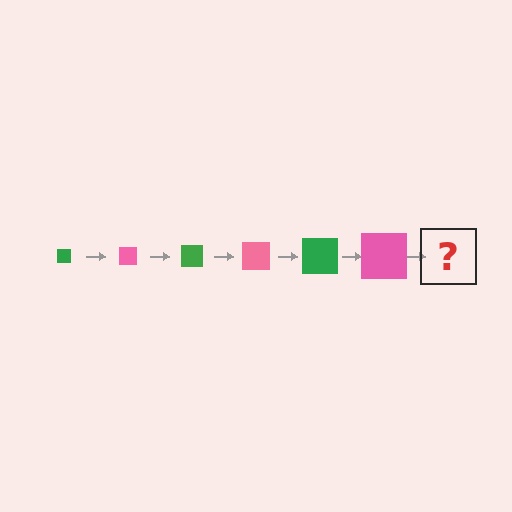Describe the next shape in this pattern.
It should be a green square, larger than the previous one.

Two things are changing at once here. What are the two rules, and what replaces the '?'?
The two rules are that the square grows larger each step and the color cycles through green and pink. The '?' should be a green square, larger than the previous one.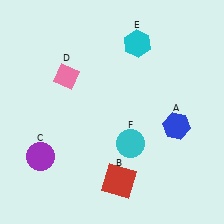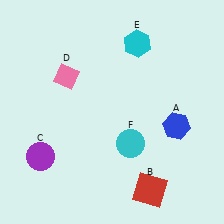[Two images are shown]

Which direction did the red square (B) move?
The red square (B) moved right.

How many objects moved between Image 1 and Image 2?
1 object moved between the two images.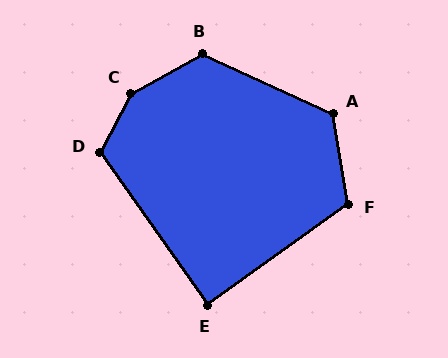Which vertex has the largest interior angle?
C, at approximately 146 degrees.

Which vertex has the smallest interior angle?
E, at approximately 90 degrees.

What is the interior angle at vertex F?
Approximately 116 degrees (obtuse).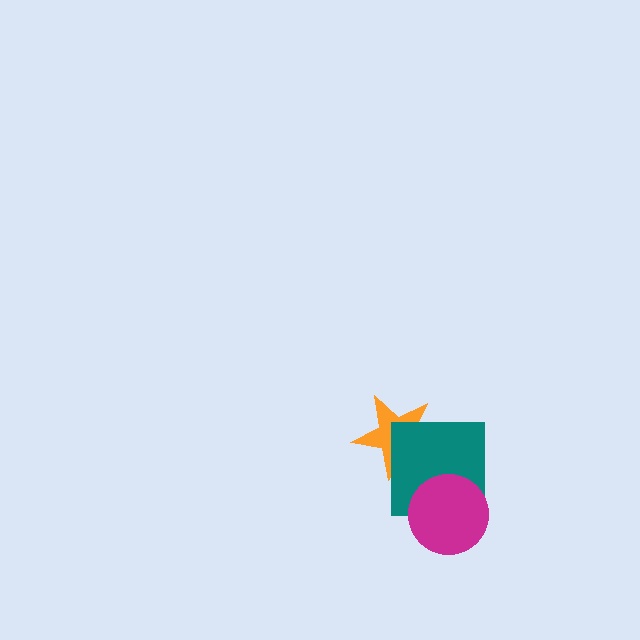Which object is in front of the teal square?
The magenta circle is in front of the teal square.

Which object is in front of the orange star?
The teal square is in front of the orange star.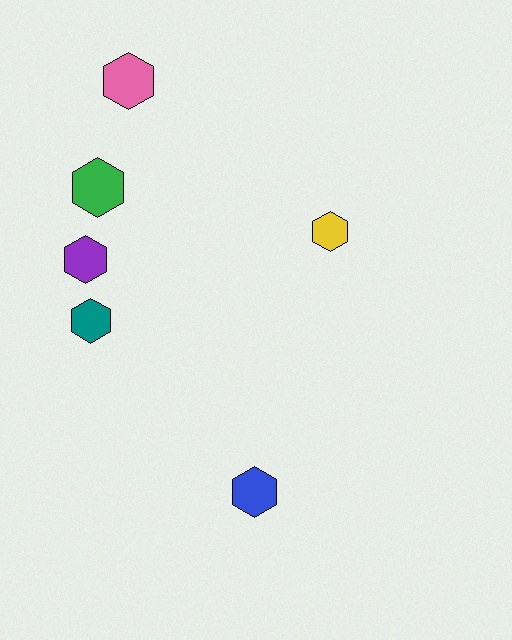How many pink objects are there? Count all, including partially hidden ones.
There is 1 pink object.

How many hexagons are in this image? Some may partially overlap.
There are 6 hexagons.